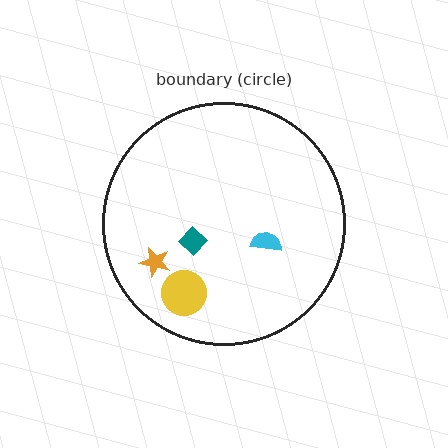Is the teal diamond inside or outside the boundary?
Inside.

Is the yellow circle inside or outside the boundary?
Inside.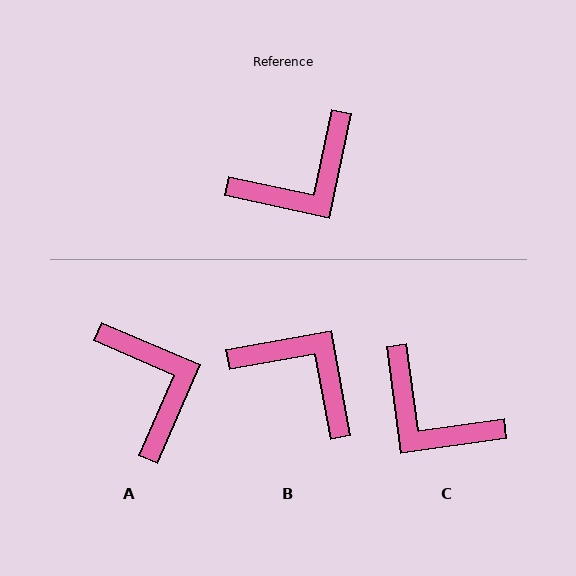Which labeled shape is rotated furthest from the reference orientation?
B, about 112 degrees away.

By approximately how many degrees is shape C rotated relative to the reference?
Approximately 70 degrees clockwise.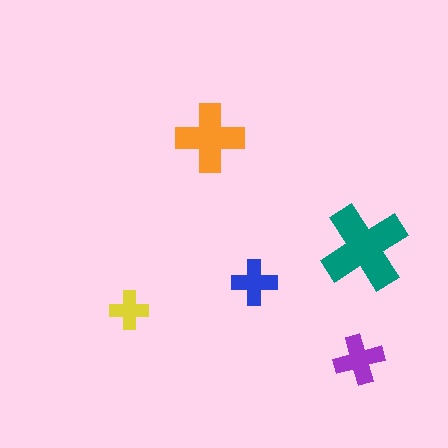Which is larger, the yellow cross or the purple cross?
The purple one.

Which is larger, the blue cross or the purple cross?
The purple one.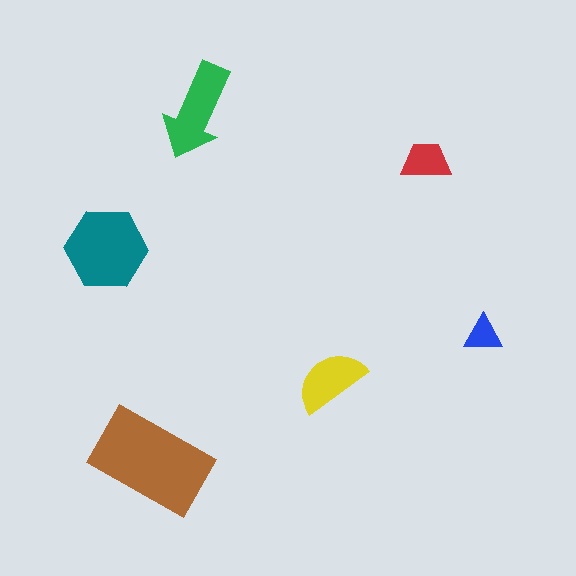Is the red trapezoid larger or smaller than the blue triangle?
Larger.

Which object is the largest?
The brown rectangle.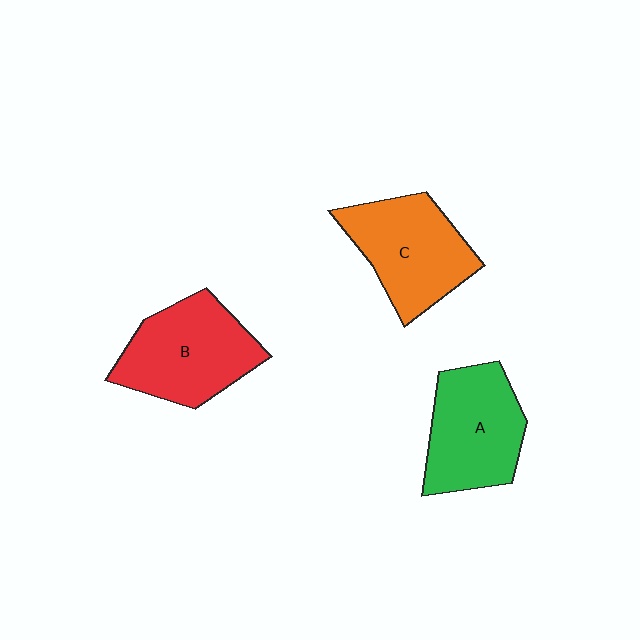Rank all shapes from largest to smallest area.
From largest to smallest: B (red), C (orange), A (green).